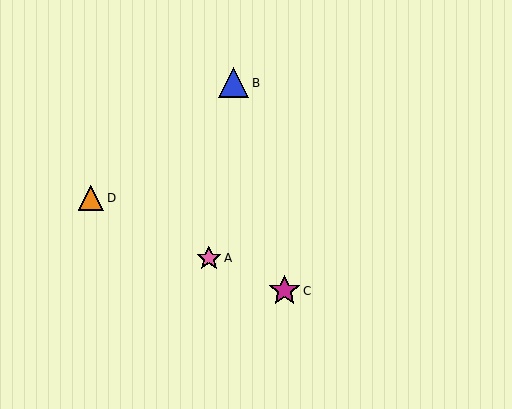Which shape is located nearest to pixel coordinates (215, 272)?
The pink star (labeled A) at (209, 258) is nearest to that location.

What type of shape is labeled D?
Shape D is an orange triangle.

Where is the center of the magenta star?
The center of the magenta star is at (284, 291).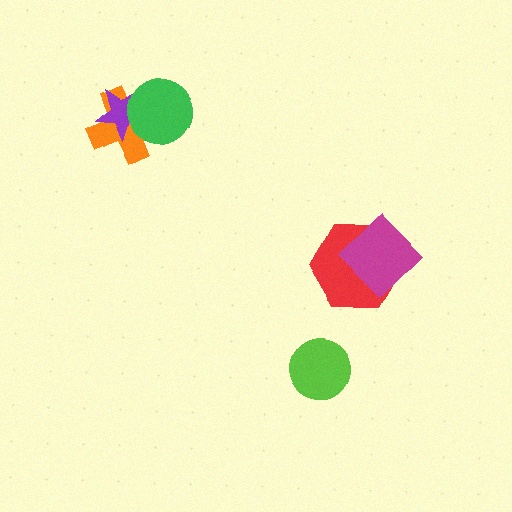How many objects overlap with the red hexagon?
1 object overlaps with the red hexagon.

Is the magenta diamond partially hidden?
No, no other shape covers it.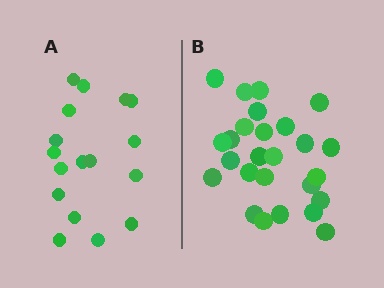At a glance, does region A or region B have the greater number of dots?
Region B (the right region) has more dots.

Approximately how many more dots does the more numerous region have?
Region B has roughly 8 or so more dots than region A.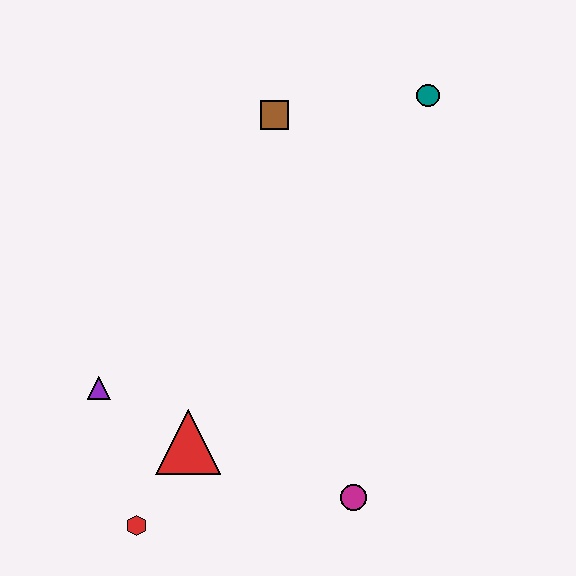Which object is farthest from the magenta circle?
The teal circle is farthest from the magenta circle.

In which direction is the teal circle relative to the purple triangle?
The teal circle is to the right of the purple triangle.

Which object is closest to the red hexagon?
The red triangle is closest to the red hexagon.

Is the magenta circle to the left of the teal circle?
Yes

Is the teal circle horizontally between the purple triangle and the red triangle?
No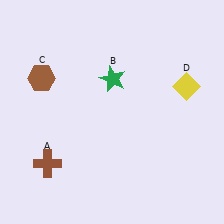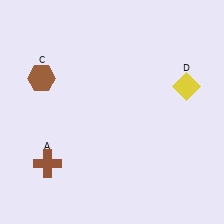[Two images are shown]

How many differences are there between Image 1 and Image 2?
There is 1 difference between the two images.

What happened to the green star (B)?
The green star (B) was removed in Image 2. It was in the top-right area of Image 1.